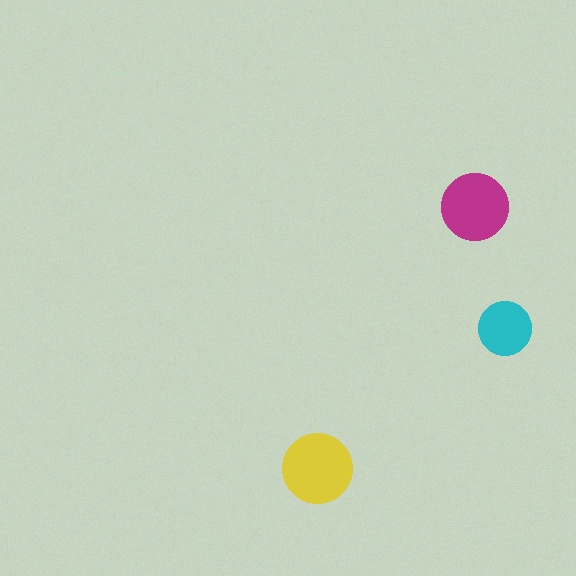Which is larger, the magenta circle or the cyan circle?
The magenta one.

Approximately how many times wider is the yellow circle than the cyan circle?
About 1.5 times wider.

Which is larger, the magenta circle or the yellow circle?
The yellow one.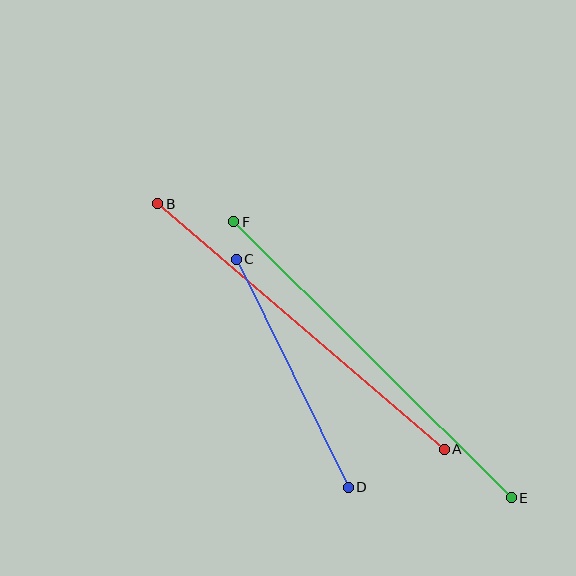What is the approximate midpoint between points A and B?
The midpoint is at approximately (301, 326) pixels.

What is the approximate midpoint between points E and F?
The midpoint is at approximately (372, 360) pixels.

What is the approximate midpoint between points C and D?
The midpoint is at approximately (292, 373) pixels.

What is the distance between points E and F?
The distance is approximately 391 pixels.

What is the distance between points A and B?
The distance is approximately 377 pixels.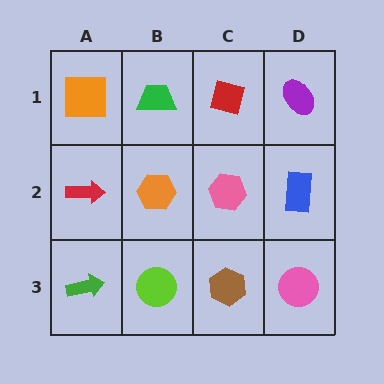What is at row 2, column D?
A blue rectangle.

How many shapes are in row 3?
4 shapes.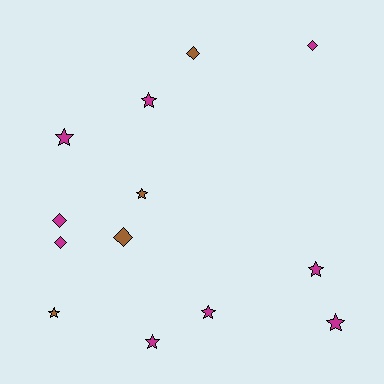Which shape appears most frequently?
Star, with 8 objects.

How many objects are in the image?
There are 13 objects.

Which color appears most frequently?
Magenta, with 9 objects.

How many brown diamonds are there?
There are 2 brown diamonds.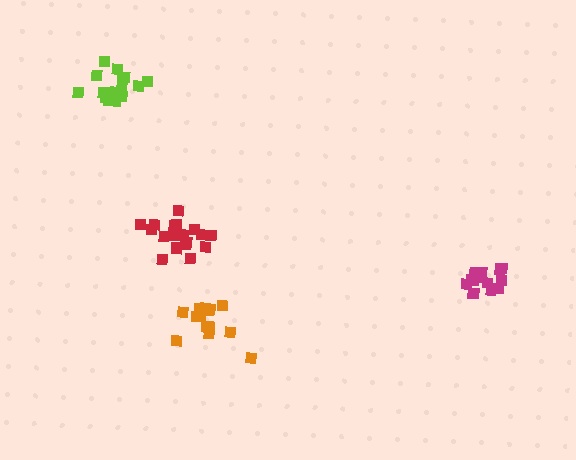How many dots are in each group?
Group 1: 15 dots, Group 2: 18 dots, Group 3: 16 dots, Group 4: 20 dots (69 total).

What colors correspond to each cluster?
The clusters are colored: magenta, lime, orange, red.